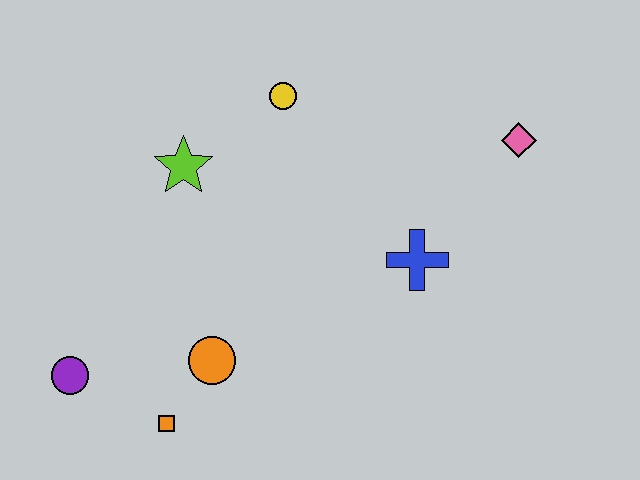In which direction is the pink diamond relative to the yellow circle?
The pink diamond is to the right of the yellow circle.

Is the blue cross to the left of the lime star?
No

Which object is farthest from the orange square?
The pink diamond is farthest from the orange square.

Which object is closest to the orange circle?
The orange square is closest to the orange circle.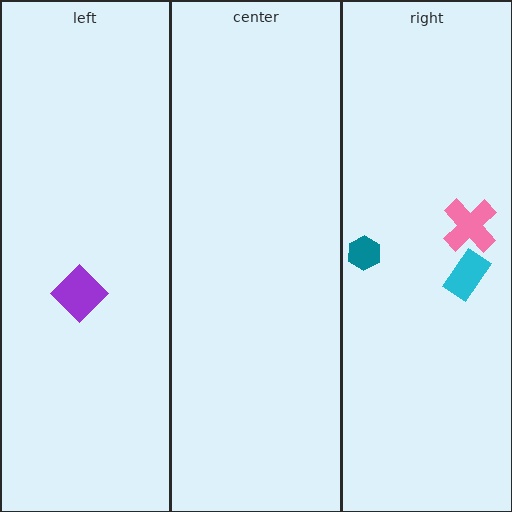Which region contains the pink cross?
The right region.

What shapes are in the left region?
The purple diamond.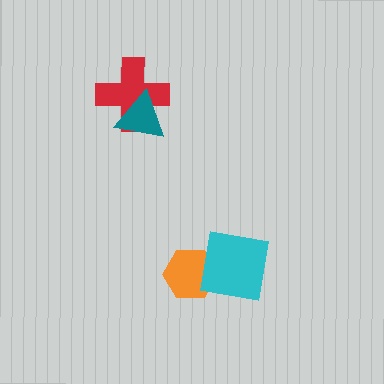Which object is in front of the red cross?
The teal triangle is in front of the red cross.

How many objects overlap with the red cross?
1 object overlaps with the red cross.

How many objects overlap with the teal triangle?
1 object overlaps with the teal triangle.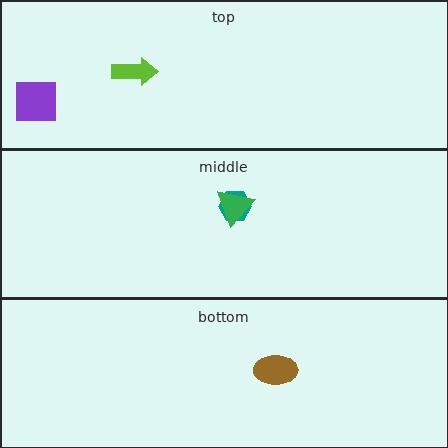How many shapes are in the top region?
2.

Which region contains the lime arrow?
The top region.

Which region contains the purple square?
The top region.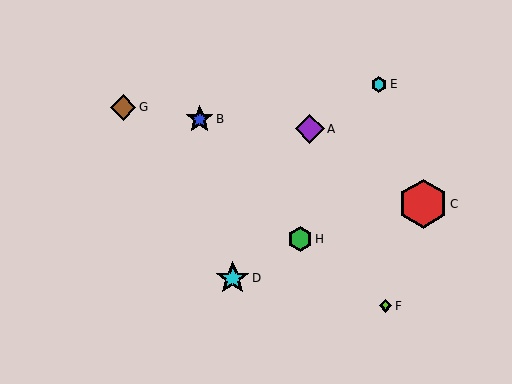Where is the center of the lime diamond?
The center of the lime diamond is at (386, 306).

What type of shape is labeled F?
Shape F is a lime diamond.